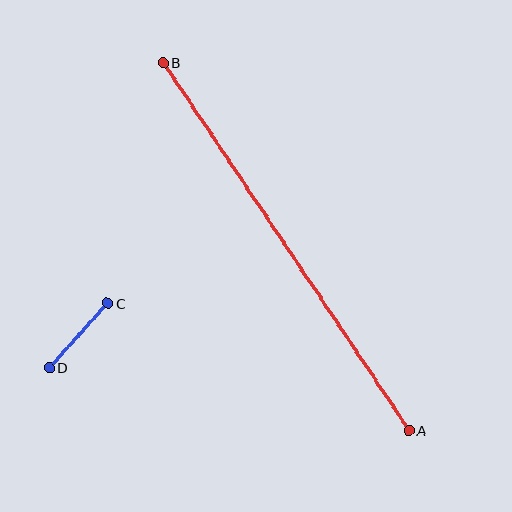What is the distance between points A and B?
The distance is approximately 442 pixels.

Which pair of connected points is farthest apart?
Points A and B are farthest apart.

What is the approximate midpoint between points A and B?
The midpoint is at approximately (286, 247) pixels.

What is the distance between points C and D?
The distance is approximately 87 pixels.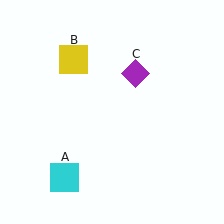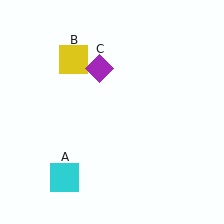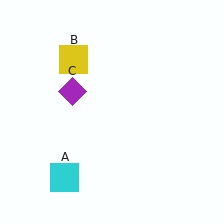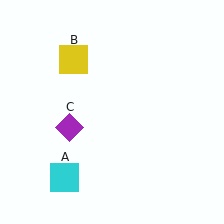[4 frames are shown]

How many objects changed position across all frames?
1 object changed position: purple diamond (object C).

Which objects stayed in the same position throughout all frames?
Cyan square (object A) and yellow square (object B) remained stationary.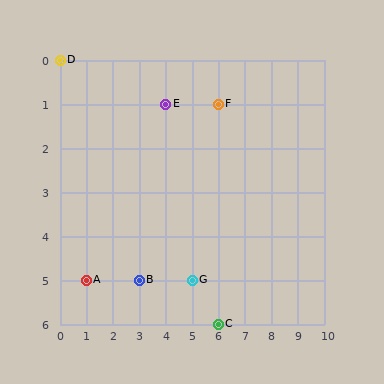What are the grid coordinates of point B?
Point B is at grid coordinates (3, 5).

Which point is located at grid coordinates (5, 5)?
Point G is at (5, 5).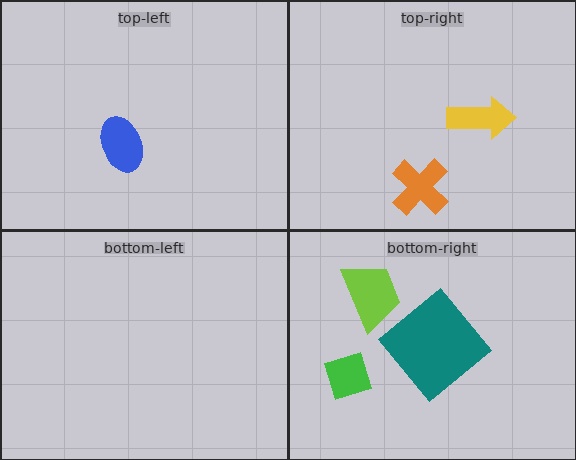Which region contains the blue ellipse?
The top-left region.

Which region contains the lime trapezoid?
The bottom-right region.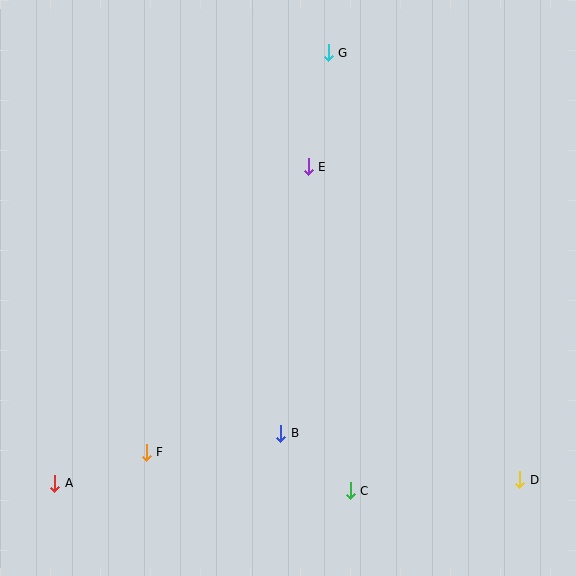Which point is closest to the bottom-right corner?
Point D is closest to the bottom-right corner.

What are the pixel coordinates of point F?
Point F is at (146, 452).